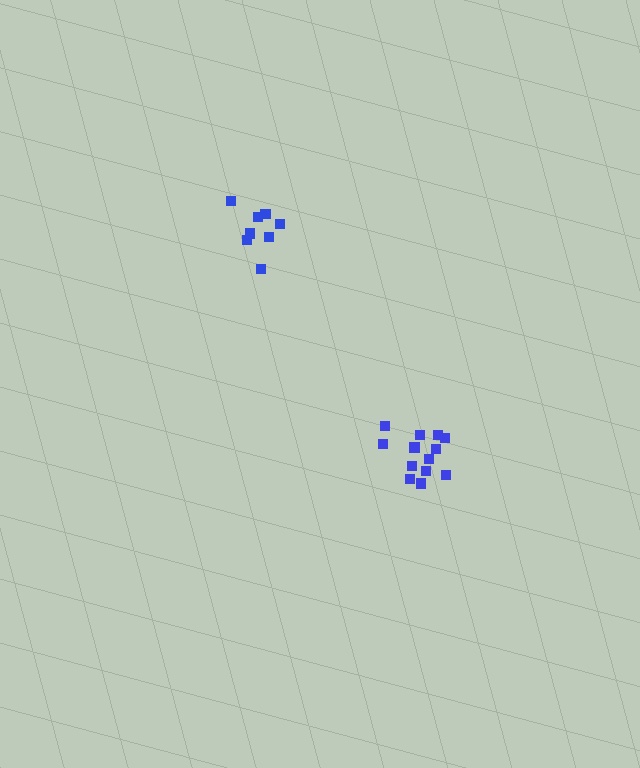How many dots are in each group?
Group 1: 13 dots, Group 2: 8 dots (21 total).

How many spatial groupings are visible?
There are 2 spatial groupings.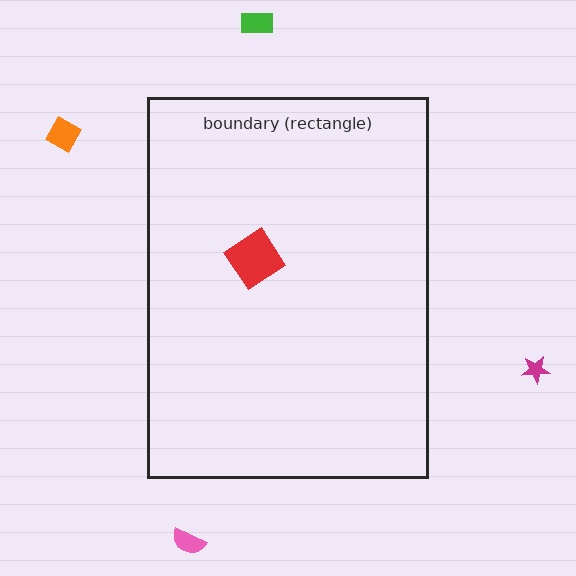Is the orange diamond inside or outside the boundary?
Outside.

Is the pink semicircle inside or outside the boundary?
Outside.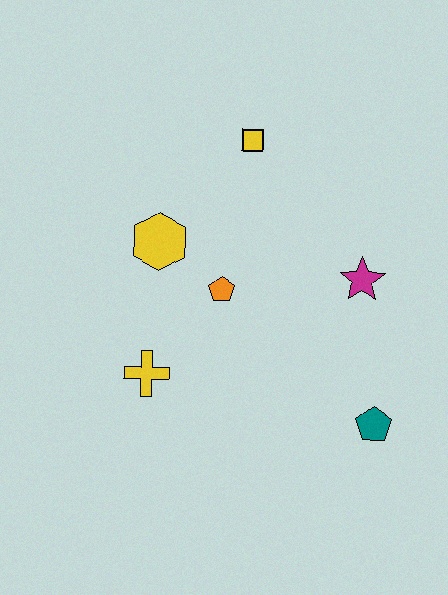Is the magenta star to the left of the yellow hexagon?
No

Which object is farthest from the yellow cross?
The yellow square is farthest from the yellow cross.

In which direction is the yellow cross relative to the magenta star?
The yellow cross is to the left of the magenta star.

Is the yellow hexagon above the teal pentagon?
Yes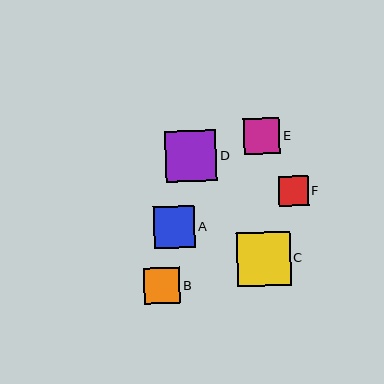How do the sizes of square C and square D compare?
Square C and square D are approximately the same size.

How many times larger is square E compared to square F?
Square E is approximately 1.2 times the size of square F.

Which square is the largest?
Square C is the largest with a size of approximately 54 pixels.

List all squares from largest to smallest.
From largest to smallest: C, D, A, B, E, F.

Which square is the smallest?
Square F is the smallest with a size of approximately 30 pixels.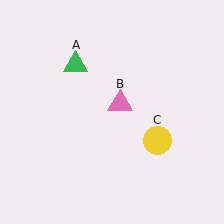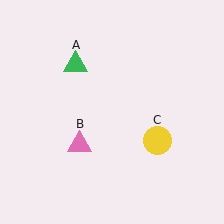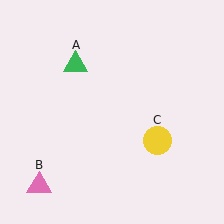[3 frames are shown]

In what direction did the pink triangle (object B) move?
The pink triangle (object B) moved down and to the left.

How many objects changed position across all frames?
1 object changed position: pink triangle (object B).